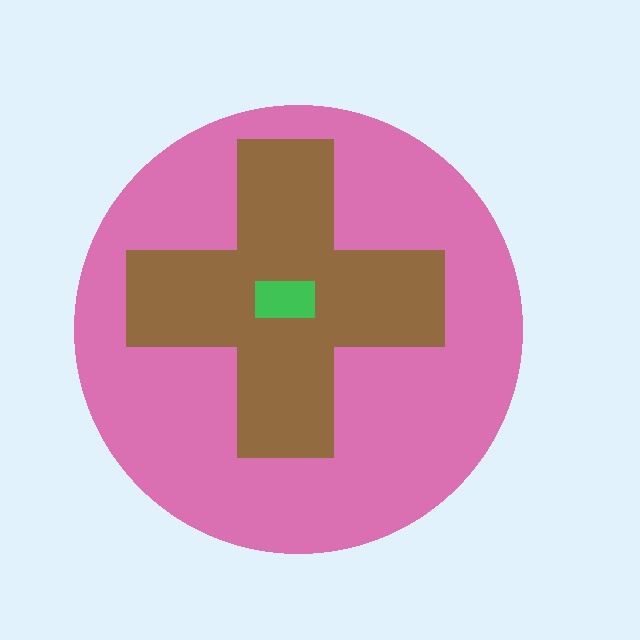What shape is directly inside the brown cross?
The green rectangle.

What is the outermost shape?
The pink circle.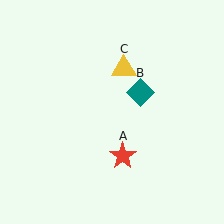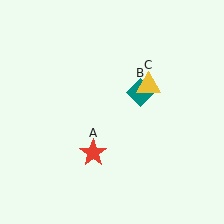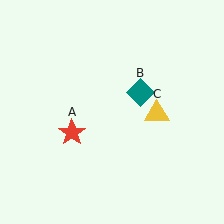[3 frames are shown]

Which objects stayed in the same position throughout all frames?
Teal diamond (object B) remained stationary.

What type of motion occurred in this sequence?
The red star (object A), yellow triangle (object C) rotated clockwise around the center of the scene.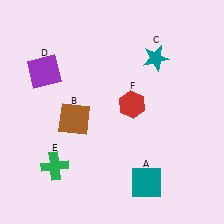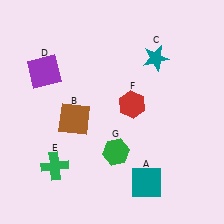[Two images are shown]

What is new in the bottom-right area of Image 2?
A green hexagon (G) was added in the bottom-right area of Image 2.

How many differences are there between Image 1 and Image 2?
There is 1 difference between the two images.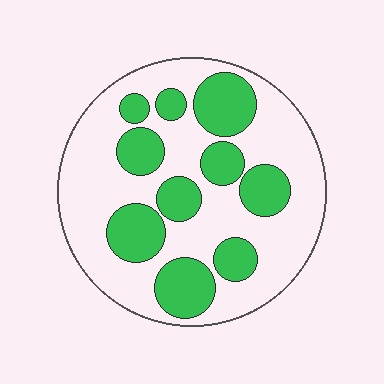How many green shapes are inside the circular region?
10.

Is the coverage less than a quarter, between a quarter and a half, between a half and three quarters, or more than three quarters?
Between a quarter and a half.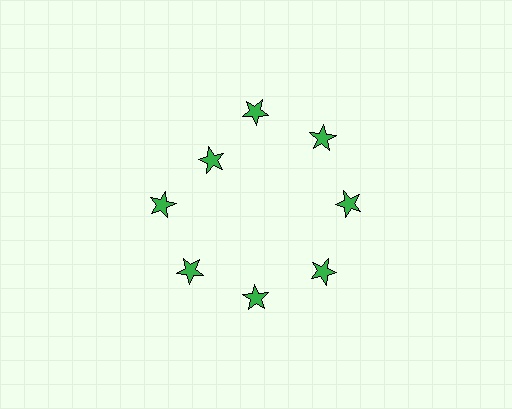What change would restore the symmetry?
The symmetry would be restored by moving it outward, back onto the ring so that all 8 stars sit at equal angles and equal distance from the center.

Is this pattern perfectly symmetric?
No. The 8 green stars are arranged in a ring, but one element near the 10 o'clock position is pulled inward toward the center, breaking the 8-fold rotational symmetry.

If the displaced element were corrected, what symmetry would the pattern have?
It would have 8-fold rotational symmetry — the pattern would map onto itself every 45 degrees.